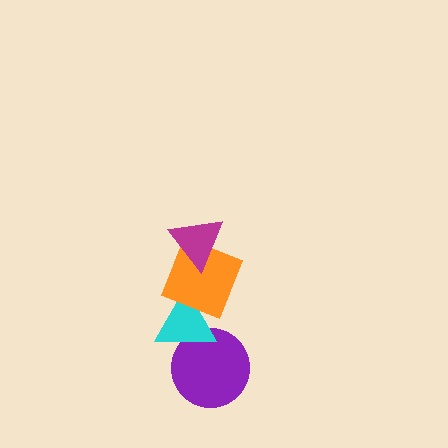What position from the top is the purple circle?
The purple circle is 4th from the top.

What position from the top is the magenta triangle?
The magenta triangle is 1st from the top.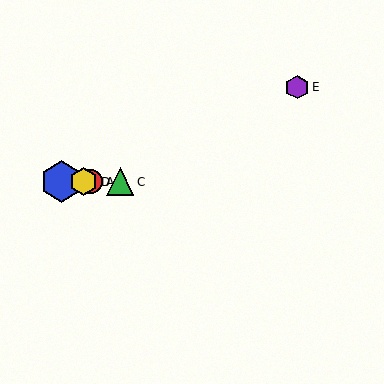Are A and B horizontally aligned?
Yes, both are at y≈182.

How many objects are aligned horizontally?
4 objects (A, B, C, D) are aligned horizontally.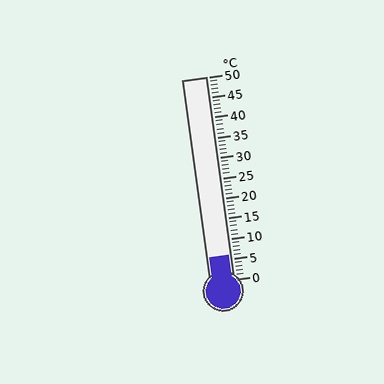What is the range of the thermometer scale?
The thermometer scale ranges from 0°C to 50°C.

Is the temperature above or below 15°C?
The temperature is below 15°C.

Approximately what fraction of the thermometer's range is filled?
The thermometer is filled to approximately 10% of its range.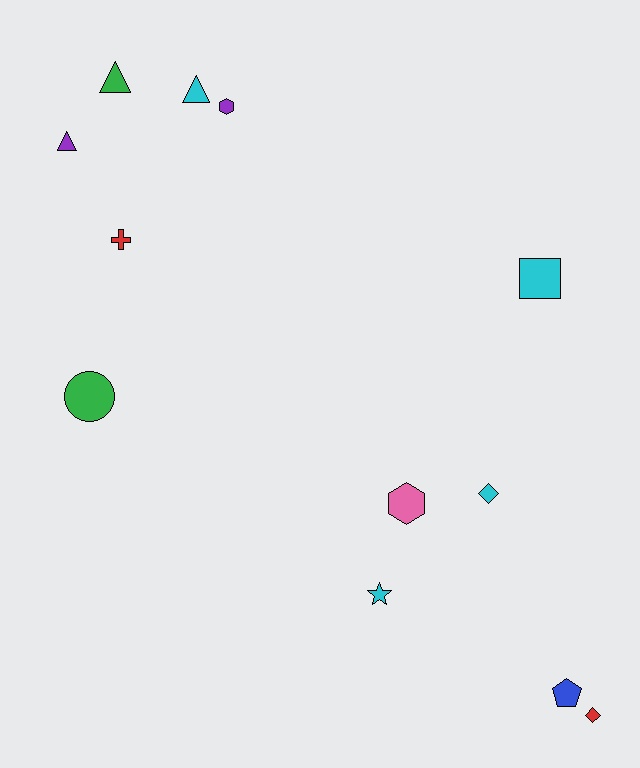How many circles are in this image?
There is 1 circle.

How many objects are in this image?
There are 12 objects.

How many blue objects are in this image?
There is 1 blue object.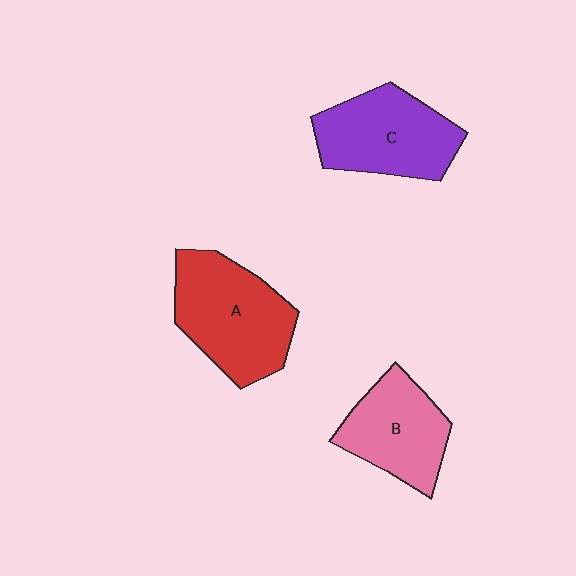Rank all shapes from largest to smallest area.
From largest to smallest: A (red), C (purple), B (pink).